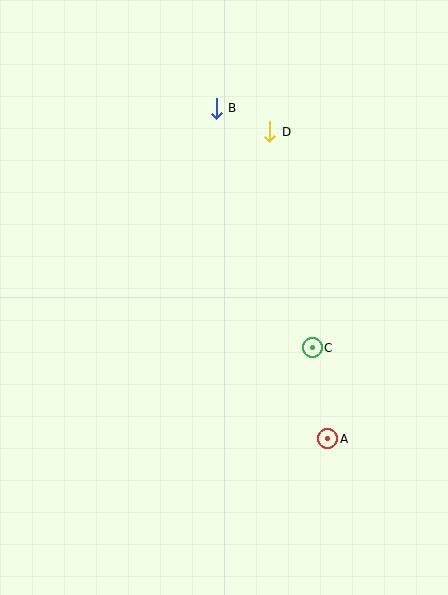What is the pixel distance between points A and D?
The distance between A and D is 312 pixels.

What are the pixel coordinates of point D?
Point D is at (270, 132).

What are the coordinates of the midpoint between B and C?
The midpoint between B and C is at (264, 228).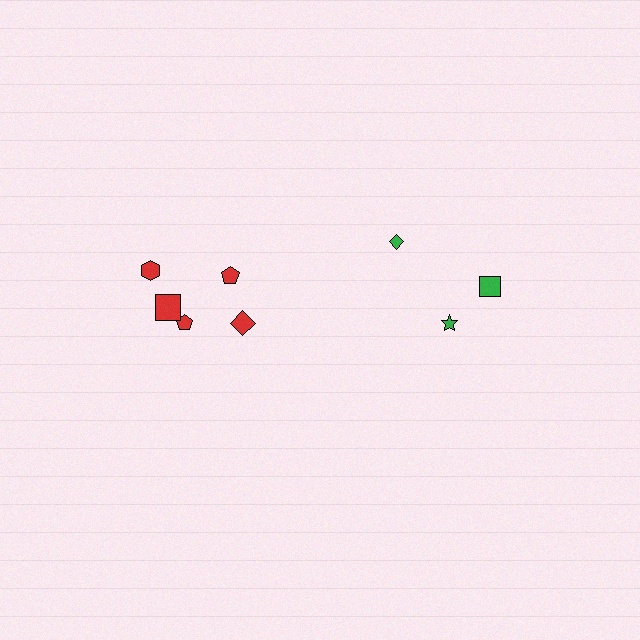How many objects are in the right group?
There are 3 objects.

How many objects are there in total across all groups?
There are 8 objects.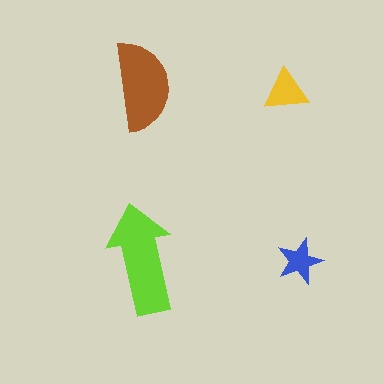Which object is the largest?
The lime arrow.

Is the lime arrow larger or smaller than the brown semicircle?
Larger.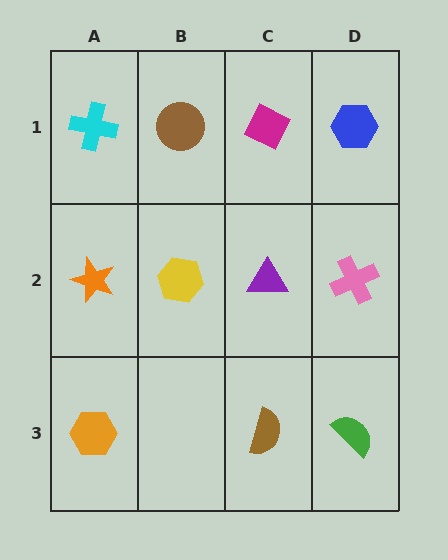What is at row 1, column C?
A magenta diamond.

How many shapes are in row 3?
3 shapes.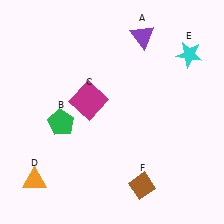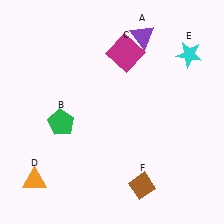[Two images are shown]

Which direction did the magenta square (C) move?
The magenta square (C) moved up.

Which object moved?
The magenta square (C) moved up.